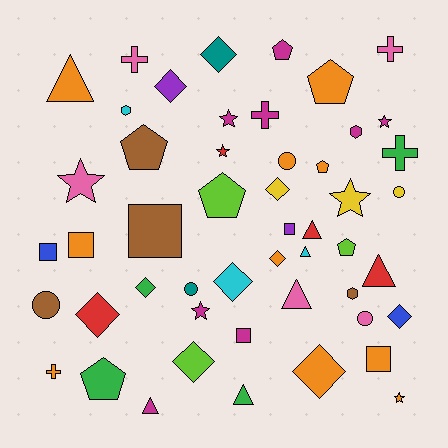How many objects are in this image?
There are 50 objects.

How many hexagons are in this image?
There are 3 hexagons.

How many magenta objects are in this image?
There are 8 magenta objects.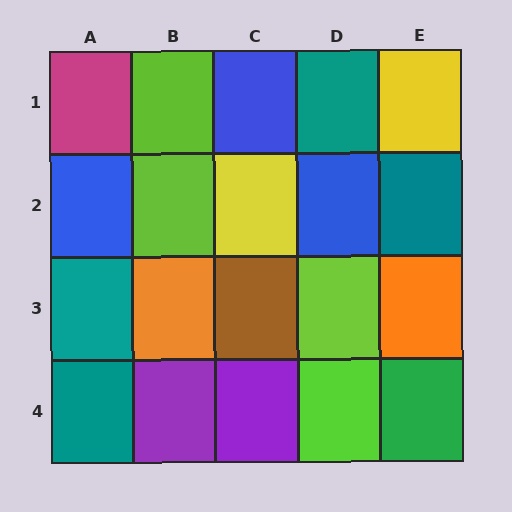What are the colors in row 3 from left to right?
Teal, orange, brown, lime, orange.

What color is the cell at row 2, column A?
Blue.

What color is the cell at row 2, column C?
Yellow.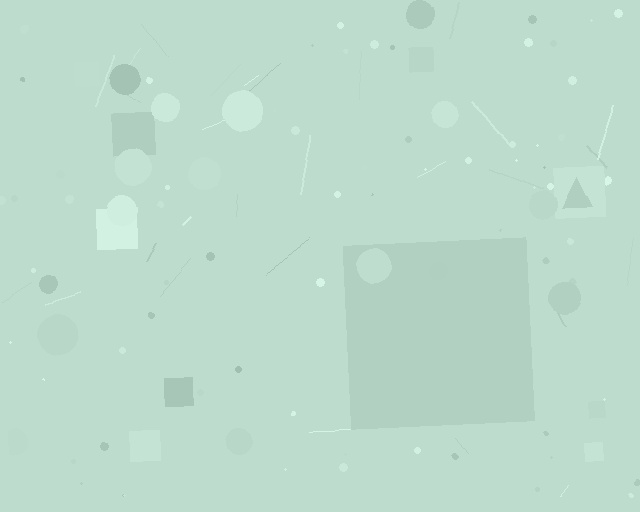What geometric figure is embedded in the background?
A square is embedded in the background.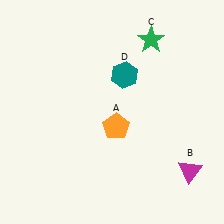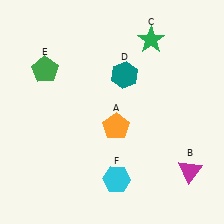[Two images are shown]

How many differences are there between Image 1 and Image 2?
There are 2 differences between the two images.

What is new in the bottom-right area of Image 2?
A cyan hexagon (F) was added in the bottom-right area of Image 2.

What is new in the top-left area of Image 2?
A green pentagon (E) was added in the top-left area of Image 2.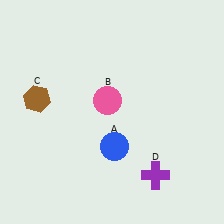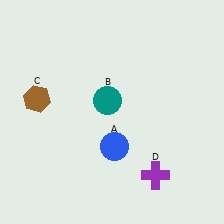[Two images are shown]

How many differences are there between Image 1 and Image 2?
There is 1 difference between the two images.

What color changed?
The circle (B) changed from pink in Image 1 to teal in Image 2.